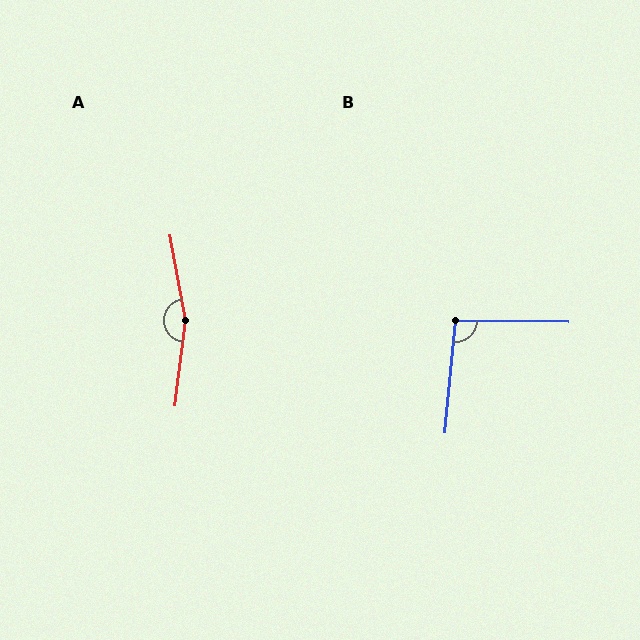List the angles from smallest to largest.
B (95°), A (163°).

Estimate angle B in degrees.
Approximately 95 degrees.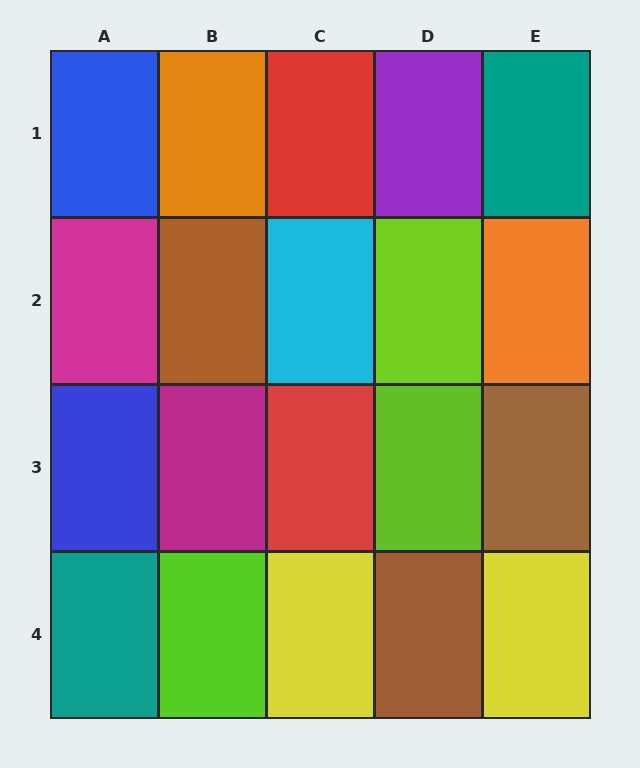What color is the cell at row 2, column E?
Orange.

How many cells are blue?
2 cells are blue.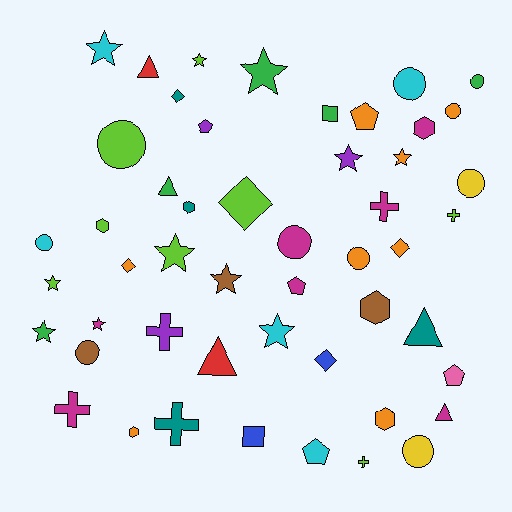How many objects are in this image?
There are 50 objects.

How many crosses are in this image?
There are 6 crosses.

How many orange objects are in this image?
There are 8 orange objects.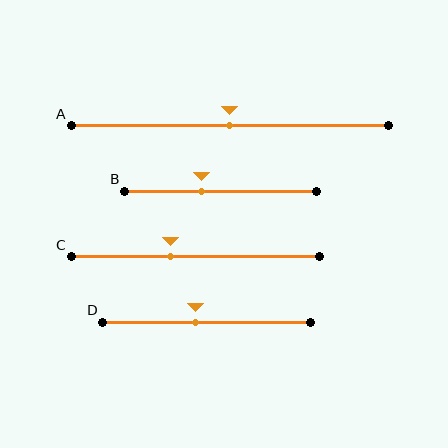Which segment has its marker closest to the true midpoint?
Segment A has its marker closest to the true midpoint.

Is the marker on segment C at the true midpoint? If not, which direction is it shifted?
No, the marker on segment C is shifted to the left by about 10% of the segment length.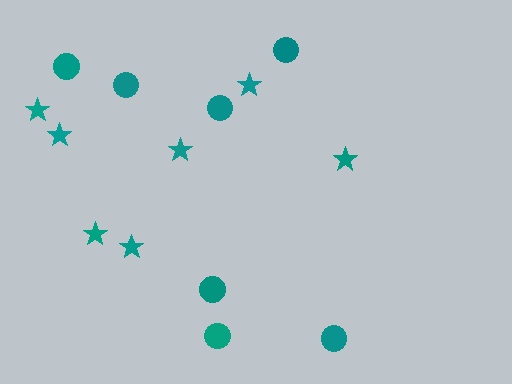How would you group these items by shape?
There are 2 groups: one group of stars (7) and one group of circles (7).